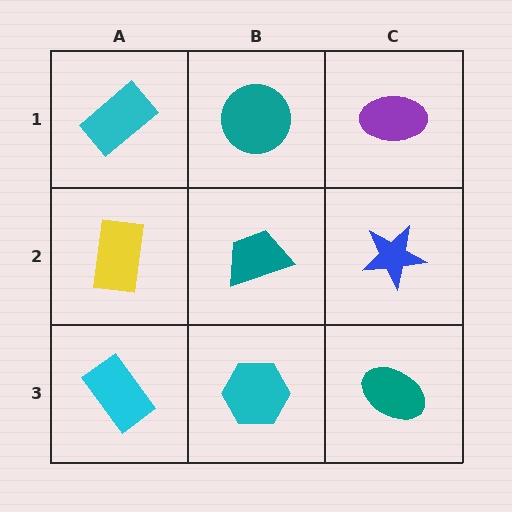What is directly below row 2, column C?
A teal ellipse.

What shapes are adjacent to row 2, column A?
A cyan rectangle (row 1, column A), a cyan rectangle (row 3, column A), a teal trapezoid (row 2, column B).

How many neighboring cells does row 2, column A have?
3.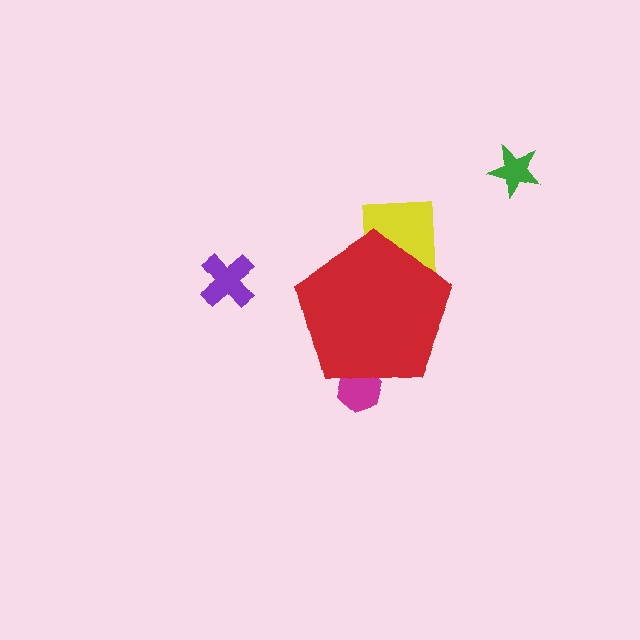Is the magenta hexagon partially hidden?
Yes, the magenta hexagon is partially hidden behind the red pentagon.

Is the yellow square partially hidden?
Yes, the yellow square is partially hidden behind the red pentagon.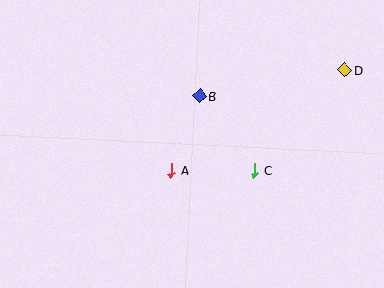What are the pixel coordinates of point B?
Point B is at (200, 96).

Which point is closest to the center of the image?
Point A at (171, 170) is closest to the center.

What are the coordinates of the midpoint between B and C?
The midpoint between B and C is at (227, 133).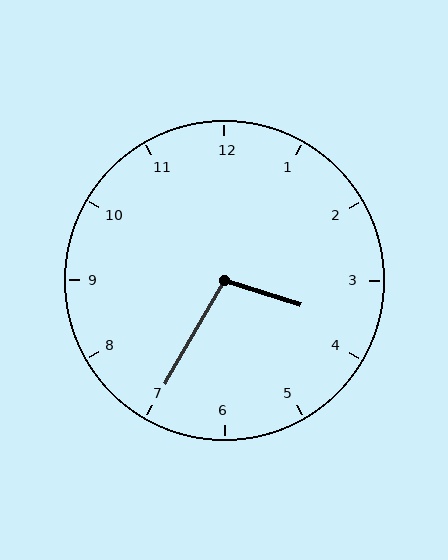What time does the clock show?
3:35.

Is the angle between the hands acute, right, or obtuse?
It is obtuse.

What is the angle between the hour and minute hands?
Approximately 102 degrees.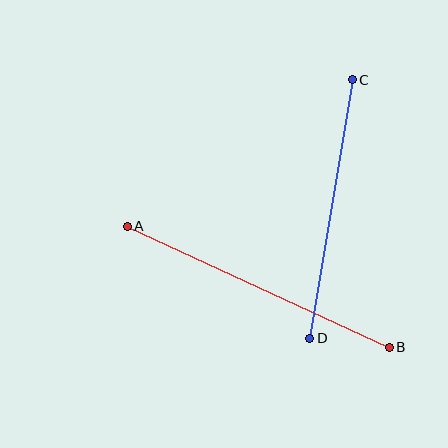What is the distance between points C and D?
The distance is approximately 262 pixels.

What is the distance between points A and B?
The distance is approximately 288 pixels.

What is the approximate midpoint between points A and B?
The midpoint is at approximately (258, 287) pixels.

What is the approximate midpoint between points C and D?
The midpoint is at approximately (331, 209) pixels.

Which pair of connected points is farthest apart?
Points A and B are farthest apart.